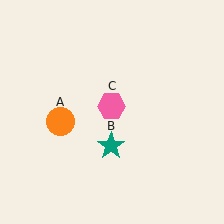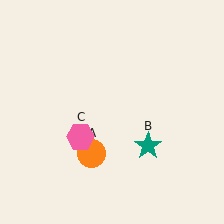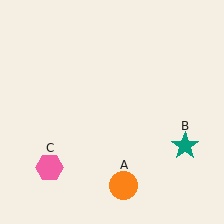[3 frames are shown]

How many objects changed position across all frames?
3 objects changed position: orange circle (object A), teal star (object B), pink hexagon (object C).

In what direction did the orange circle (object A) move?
The orange circle (object A) moved down and to the right.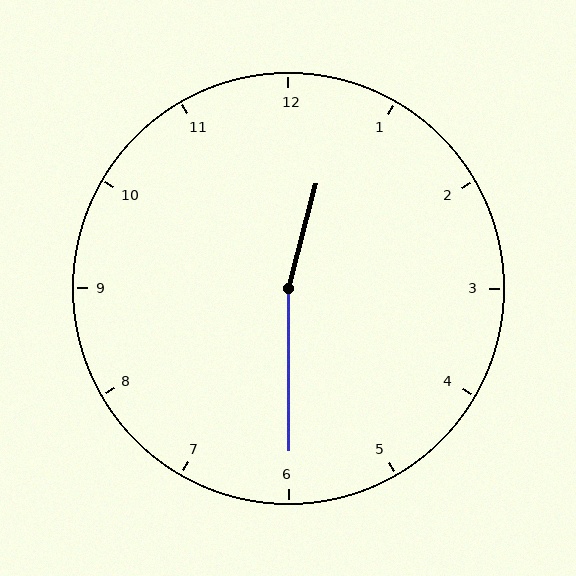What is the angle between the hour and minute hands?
Approximately 165 degrees.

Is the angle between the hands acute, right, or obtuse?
It is obtuse.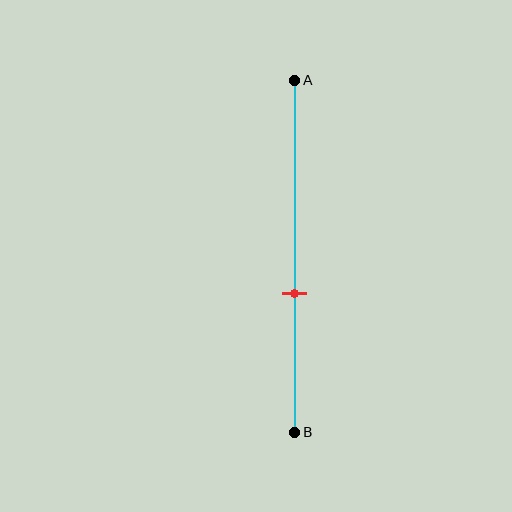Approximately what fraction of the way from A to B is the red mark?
The red mark is approximately 60% of the way from A to B.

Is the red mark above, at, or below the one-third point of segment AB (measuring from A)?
The red mark is below the one-third point of segment AB.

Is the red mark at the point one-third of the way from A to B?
No, the mark is at about 60% from A, not at the 33% one-third point.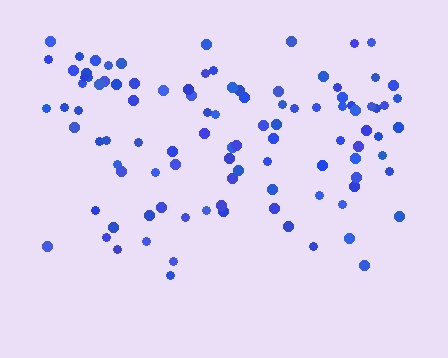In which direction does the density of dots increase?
From bottom to top, with the top side densest.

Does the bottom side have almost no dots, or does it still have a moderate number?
Still a moderate number, just noticeably fewer than the top.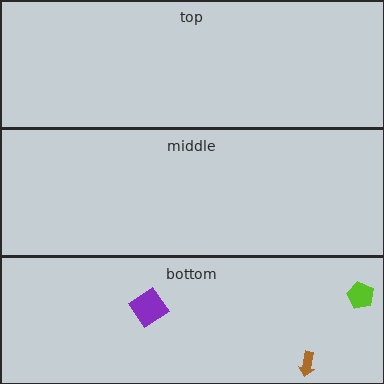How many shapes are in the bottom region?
3.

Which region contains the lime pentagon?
The bottom region.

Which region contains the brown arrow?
The bottom region.